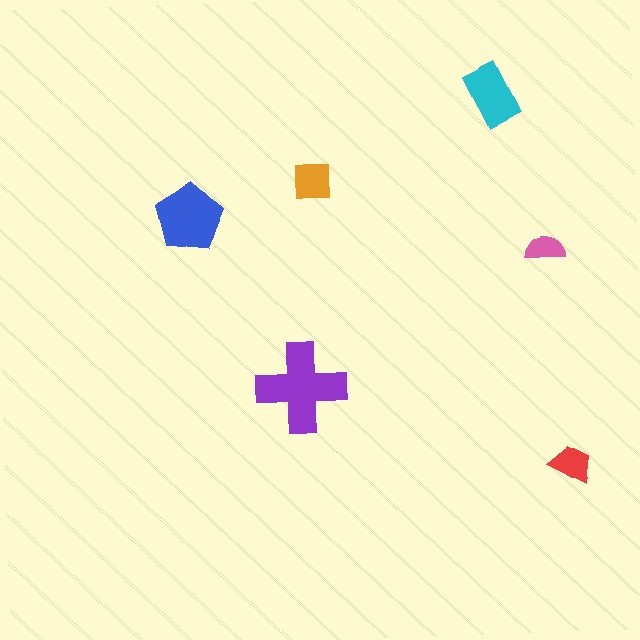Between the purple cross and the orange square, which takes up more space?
The purple cross.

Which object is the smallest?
The pink semicircle.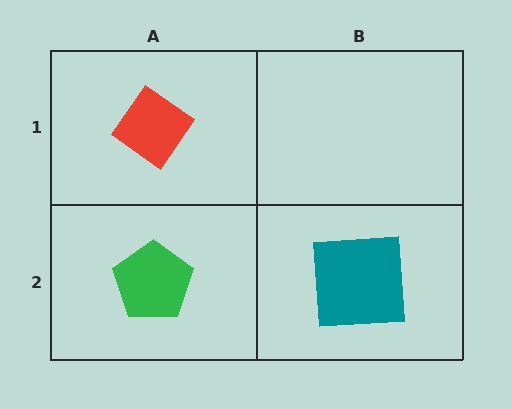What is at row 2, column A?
A green pentagon.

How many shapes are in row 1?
1 shape.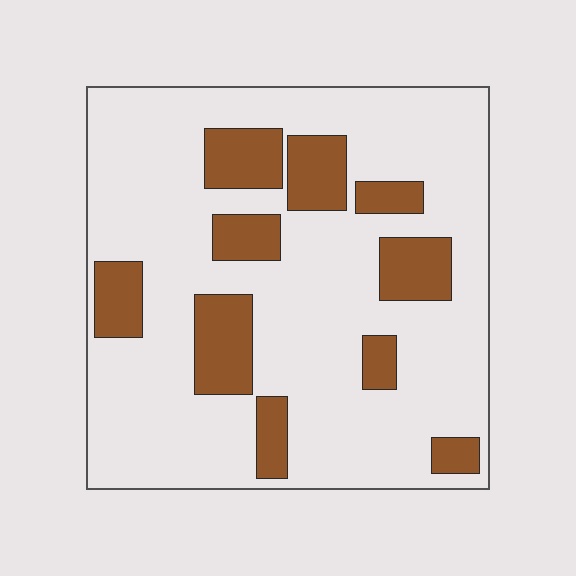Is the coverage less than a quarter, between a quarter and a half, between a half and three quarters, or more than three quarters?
Less than a quarter.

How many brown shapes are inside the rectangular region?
10.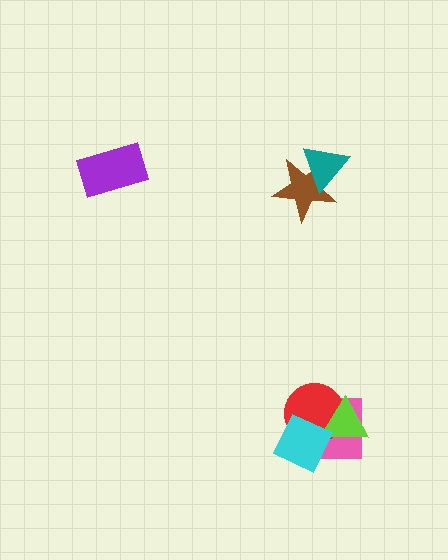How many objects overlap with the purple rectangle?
0 objects overlap with the purple rectangle.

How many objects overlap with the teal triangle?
1 object overlaps with the teal triangle.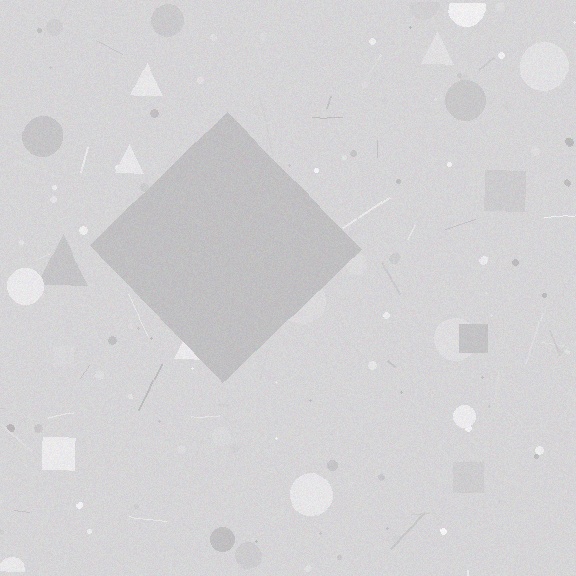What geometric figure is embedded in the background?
A diamond is embedded in the background.